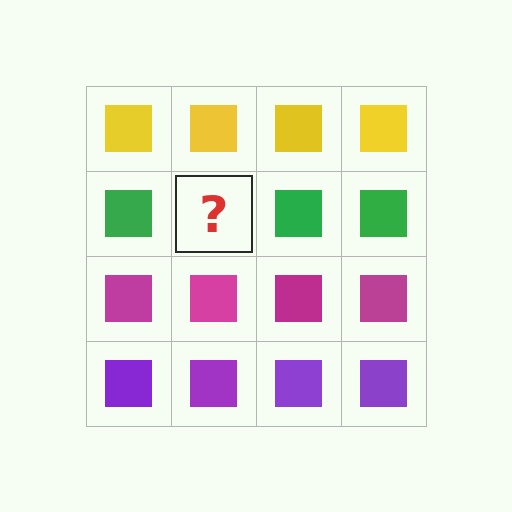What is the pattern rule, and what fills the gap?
The rule is that each row has a consistent color. The gap should be filled with a green square.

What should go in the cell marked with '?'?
The missing cell should contain a green square.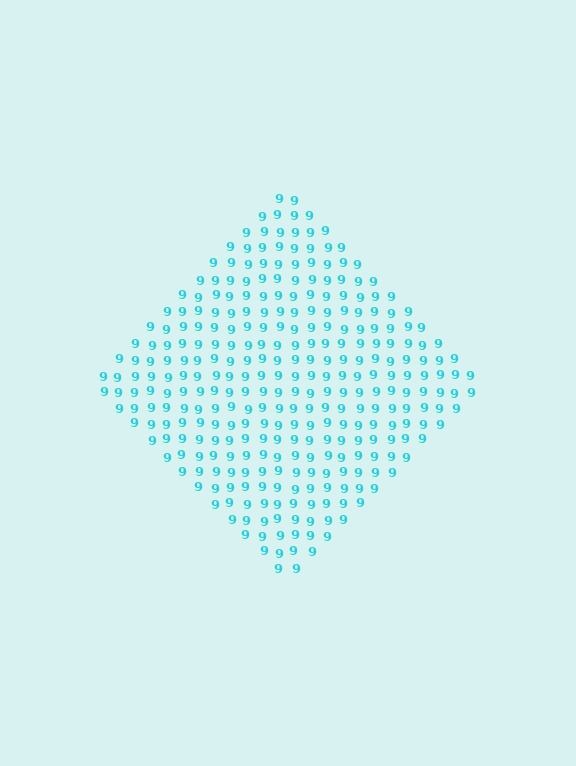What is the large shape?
The large shape is a diamond.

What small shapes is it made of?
It is made of small digit 9's.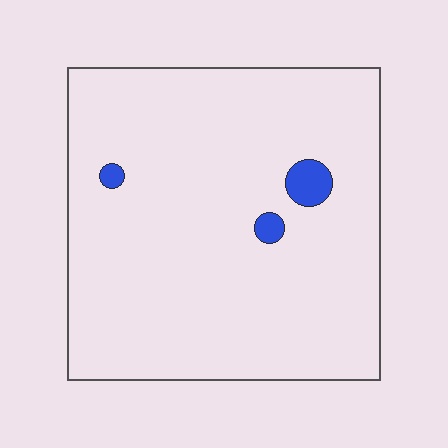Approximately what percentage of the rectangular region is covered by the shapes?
Approximately 5%.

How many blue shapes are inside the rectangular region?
3.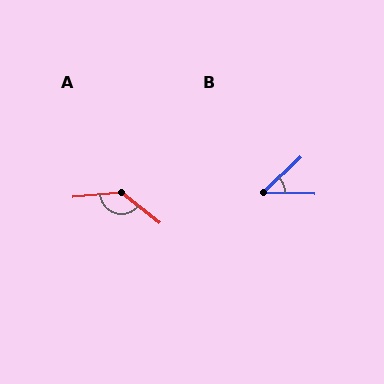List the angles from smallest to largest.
B (45°), A (136°).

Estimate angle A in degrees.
Approximately 136 degrees.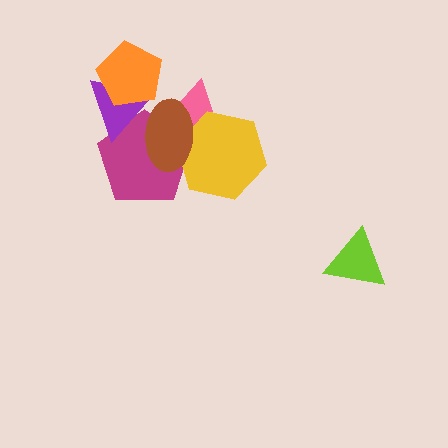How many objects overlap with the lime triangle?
0 objects overlap with the lime triangle.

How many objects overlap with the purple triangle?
4 objects overlap with the purple triangle.